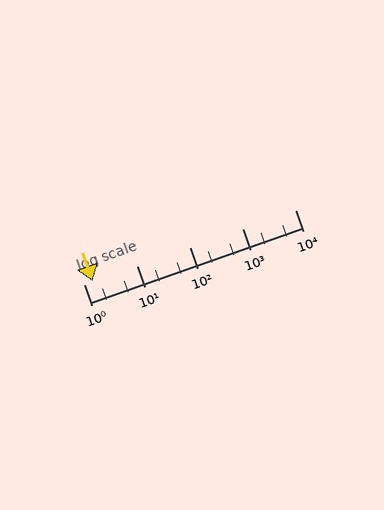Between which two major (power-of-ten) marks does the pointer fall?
The pointer is between 1 and 10.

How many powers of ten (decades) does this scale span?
The scale spans 4 decades, from 1 to 10000.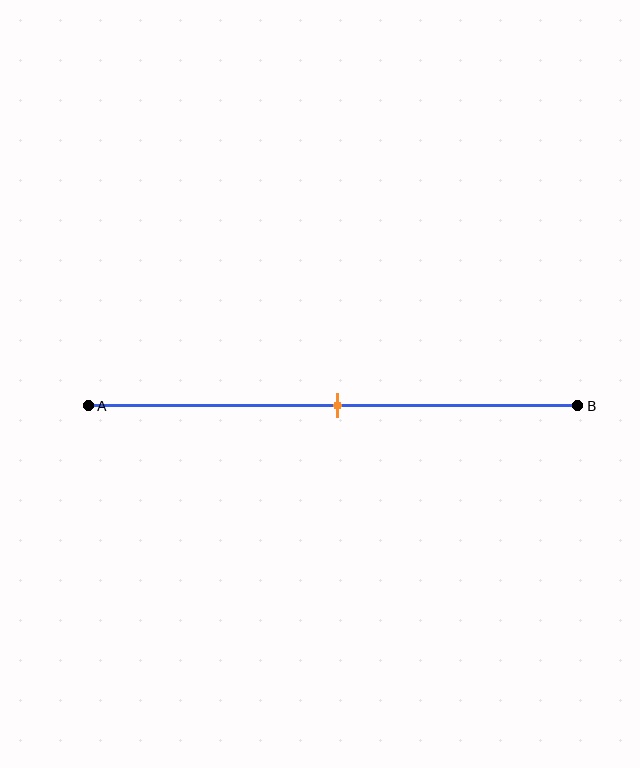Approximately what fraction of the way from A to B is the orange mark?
The orange mark is approximately 50% of the way from A to B.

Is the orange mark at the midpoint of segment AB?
Yes, the mark is approximately at the midpoint.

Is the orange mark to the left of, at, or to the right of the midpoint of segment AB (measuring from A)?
The orange mark is approximately at the midpoint of segment AB.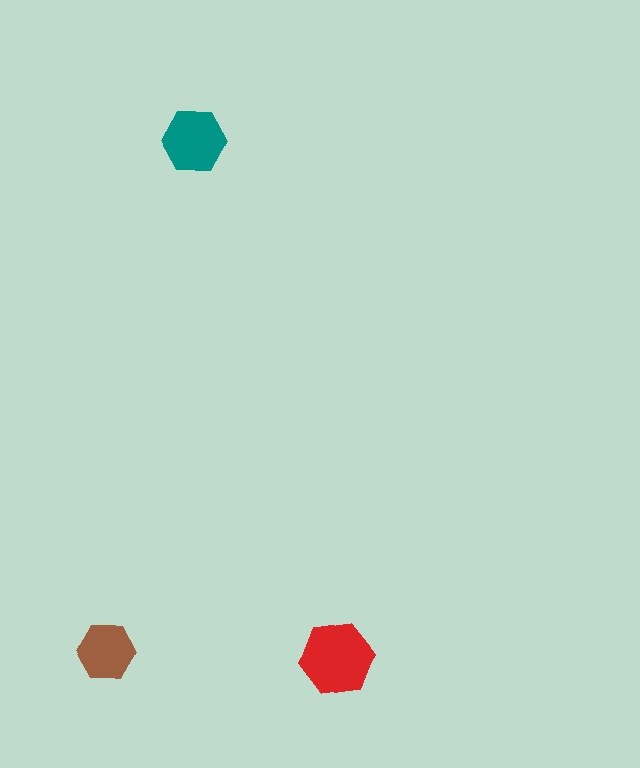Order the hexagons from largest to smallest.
the red one, the teal one, the brown one.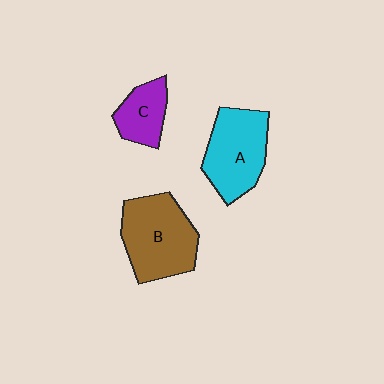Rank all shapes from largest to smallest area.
From largest to smallest: B (brown), A (cyan), C (purple).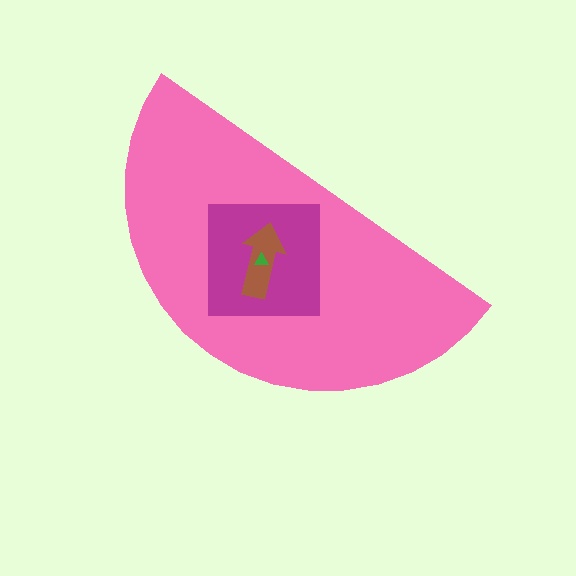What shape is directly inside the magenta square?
The brown arrow.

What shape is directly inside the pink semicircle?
The magenta square.